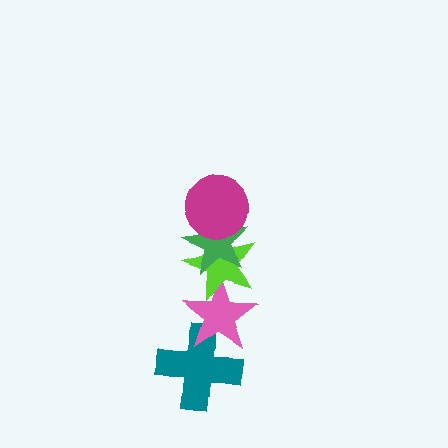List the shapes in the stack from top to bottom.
From top to bottom: the magenta circle, the green star, the lime star, the pink star, the teal cross.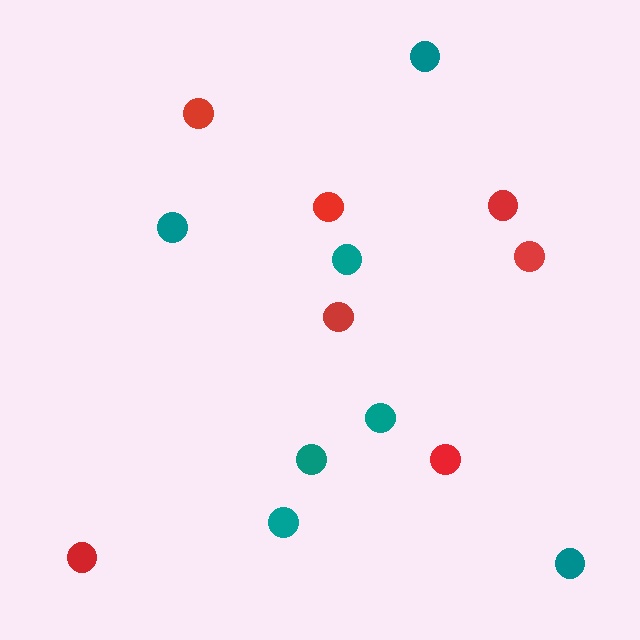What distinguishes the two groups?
There are 2 groups: one group of teal circles (7) and one group of red circles (7).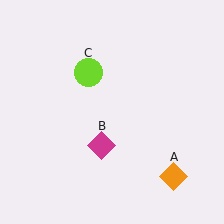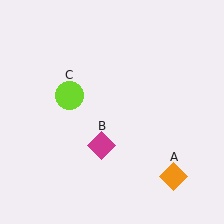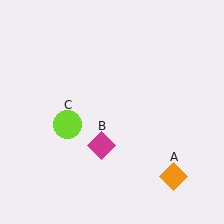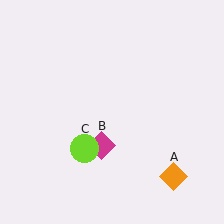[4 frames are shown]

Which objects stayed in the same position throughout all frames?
Orange diamond (object A) and magenta diamond (object B) remained stationary.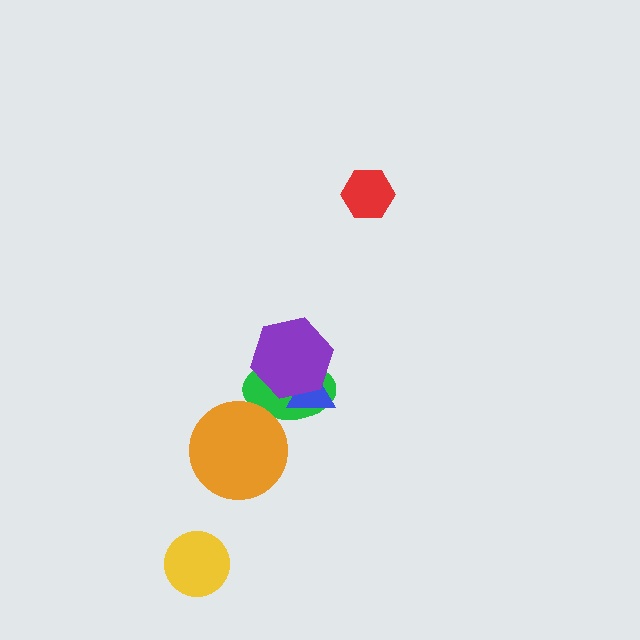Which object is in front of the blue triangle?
The purple hexagon is in front of the blue triangle.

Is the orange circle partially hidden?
No, no other shape covers it.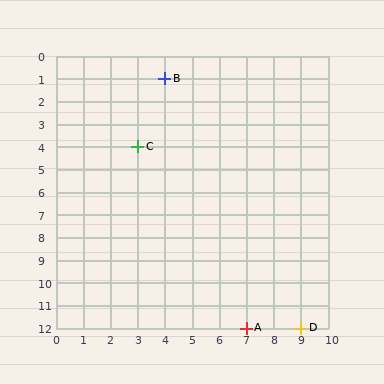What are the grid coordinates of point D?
Point D is at grid coordinates (9, 12).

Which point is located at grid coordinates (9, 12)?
Point D is at (9, 12).